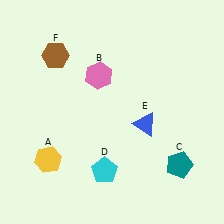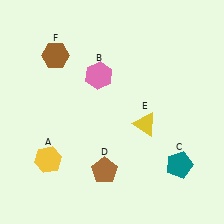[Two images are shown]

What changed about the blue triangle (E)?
In Image 1, E is blue. In Image 2, it changed to yellow.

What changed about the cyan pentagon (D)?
In Image 1, D is cyan. In Image 2, it changed to brown.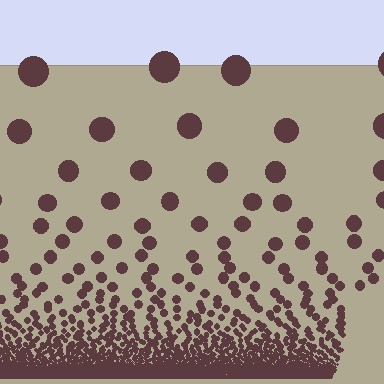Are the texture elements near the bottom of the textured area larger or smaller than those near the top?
Smaller. The gradient is inverted — elements near the bottom are smaller and denser.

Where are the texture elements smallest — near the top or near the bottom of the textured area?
Near the bottom.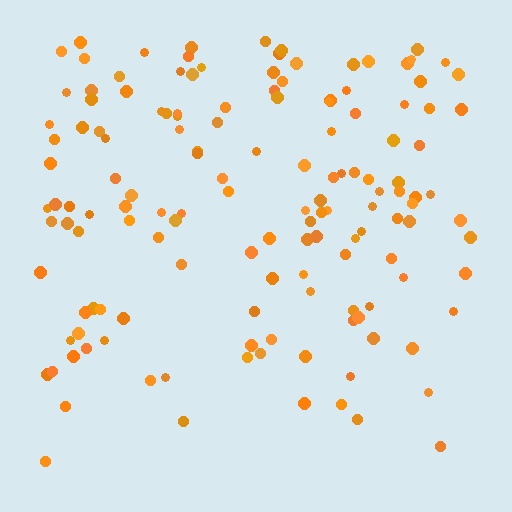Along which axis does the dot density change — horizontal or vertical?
Vertical.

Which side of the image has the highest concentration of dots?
The top.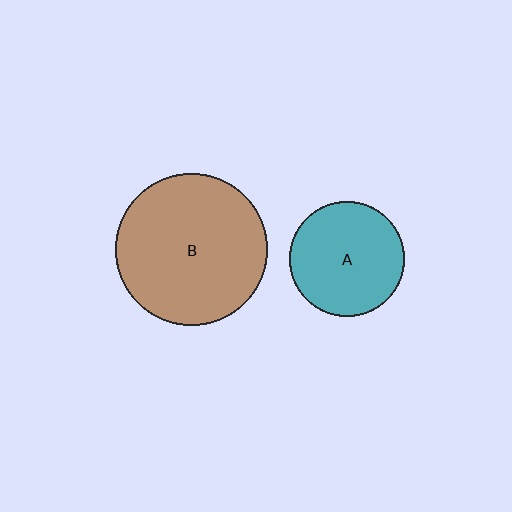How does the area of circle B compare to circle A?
Approximately 1.7 times.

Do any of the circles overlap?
No, none of the circles overlap.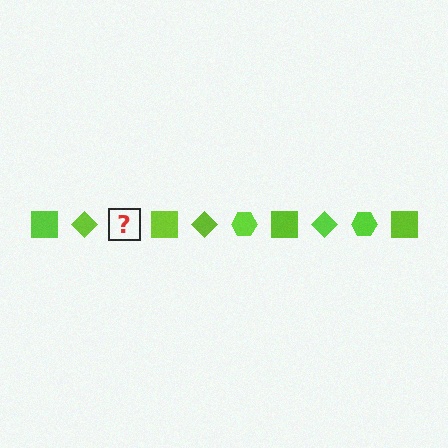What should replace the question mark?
The question mark should be replaced with a lime hexagon.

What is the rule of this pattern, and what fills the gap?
The rule is that the pattern cycles through square, diamond, hexagon shapes in lime. The gap should be filled with a lime hexagon.